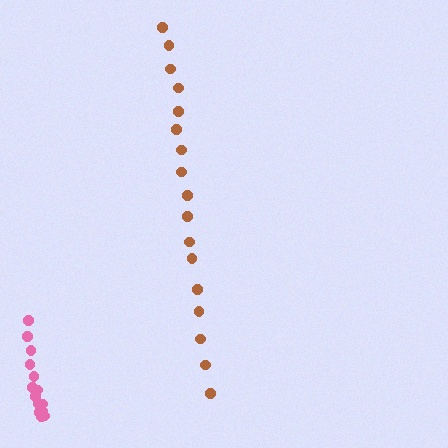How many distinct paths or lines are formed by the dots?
There are 2 distinct paths.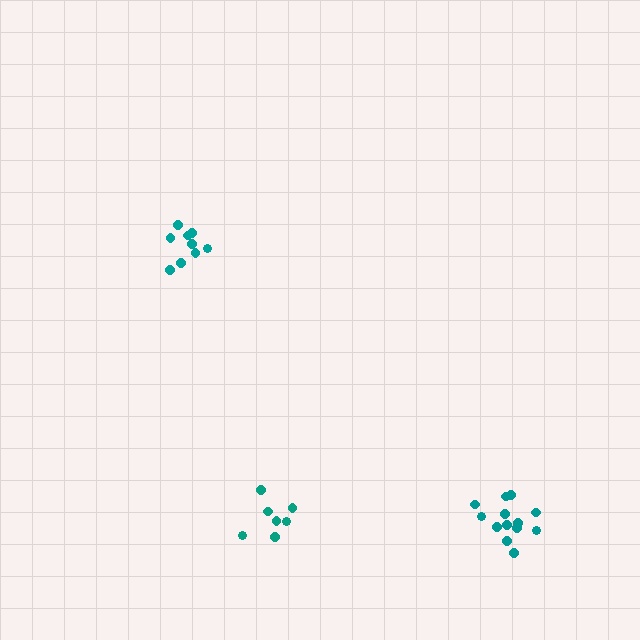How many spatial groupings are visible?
There are 3 spatial groupings.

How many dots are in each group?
Group 1: 7 dots, Group 2: 13 dots, Group 3: 9 dots (29 total).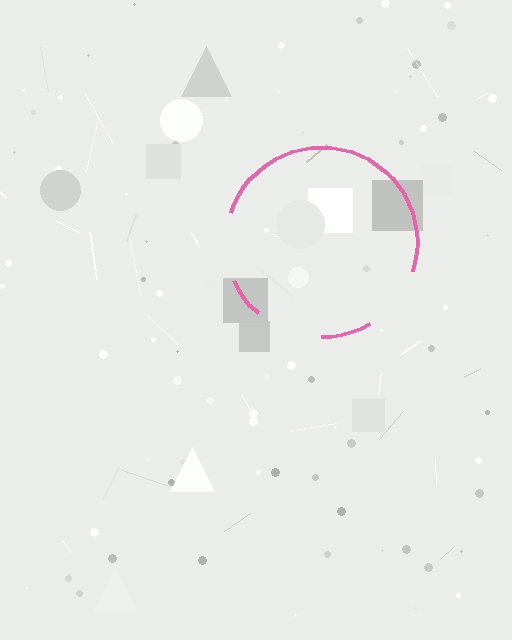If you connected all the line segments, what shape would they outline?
They would outline a circle.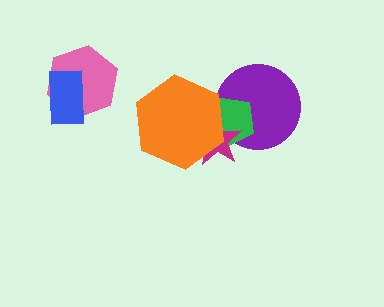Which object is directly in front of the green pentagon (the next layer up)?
The magenta star is directly in front of the green pentagon.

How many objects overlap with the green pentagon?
3 objects overlap with the green pentagon.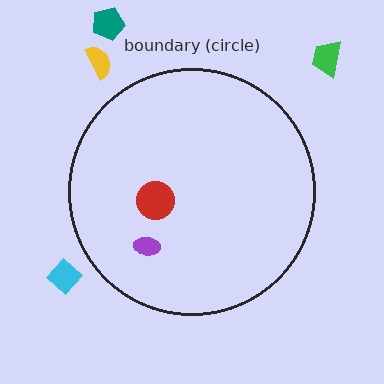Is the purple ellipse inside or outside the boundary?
Inside.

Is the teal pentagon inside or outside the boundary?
Outside.